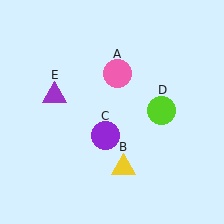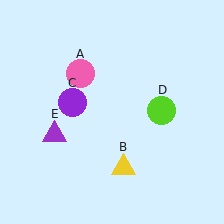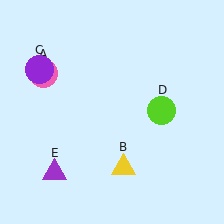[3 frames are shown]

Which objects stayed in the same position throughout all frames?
Yellow triangle (object B) and lime circle (object D) remained stationary.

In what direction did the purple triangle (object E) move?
The purple triangle (object E) moved down.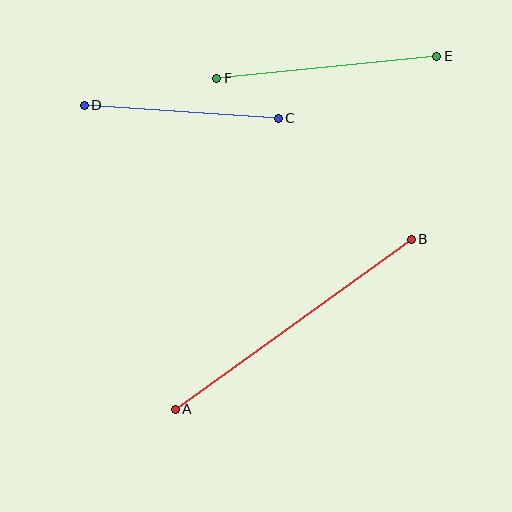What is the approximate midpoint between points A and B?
The midpoint is at approximately (293, 324) pixels.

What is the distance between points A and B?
The distance is approximately 291 pixels.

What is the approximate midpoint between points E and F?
The midpoint is at approximately (327, 67) pixels.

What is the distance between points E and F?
The distance is approximately 221 pixels.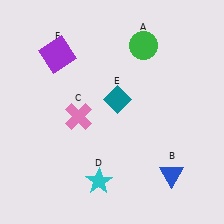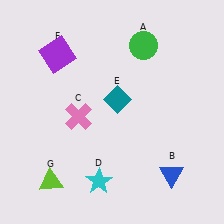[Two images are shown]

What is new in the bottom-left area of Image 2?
A lime triangle (G) was added in the bottom-left area of Image 2.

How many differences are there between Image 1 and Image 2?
There is 1 difference between the two images.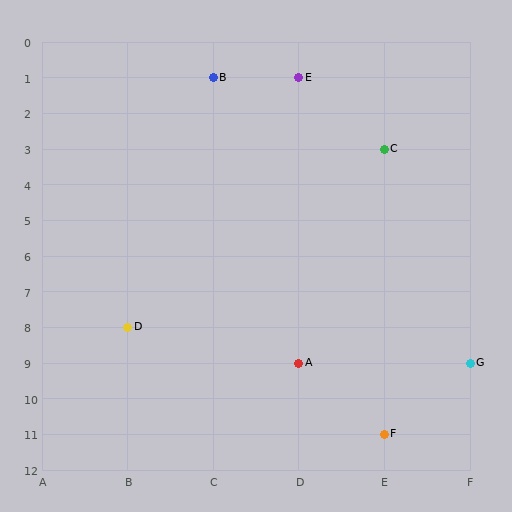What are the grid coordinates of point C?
Point C is at grid coordinates (E, 3).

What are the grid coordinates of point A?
Point A is at grid coordinates (D, 9).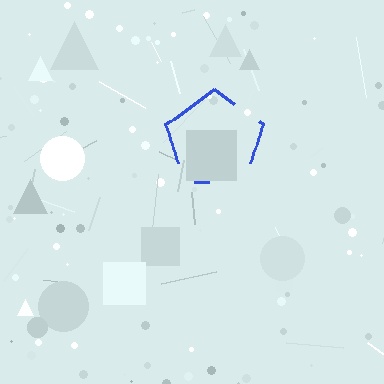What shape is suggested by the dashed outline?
The dashed outline suggests a pentagon.